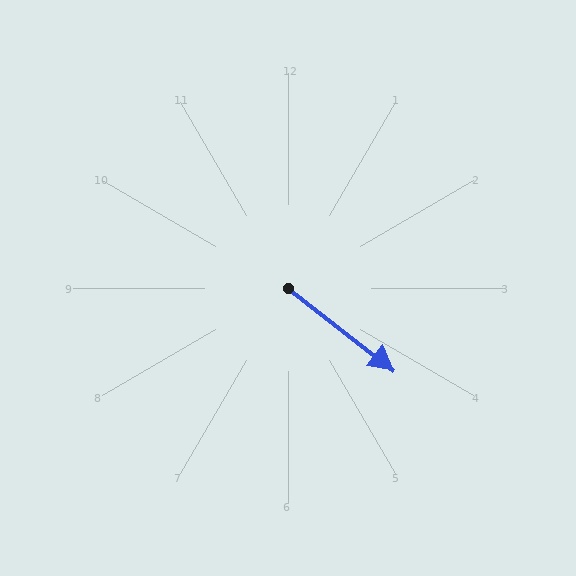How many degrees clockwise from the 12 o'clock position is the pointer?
Approximately 128 degrees.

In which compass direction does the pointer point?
Southeast.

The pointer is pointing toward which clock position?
Roughly 4 o'clock.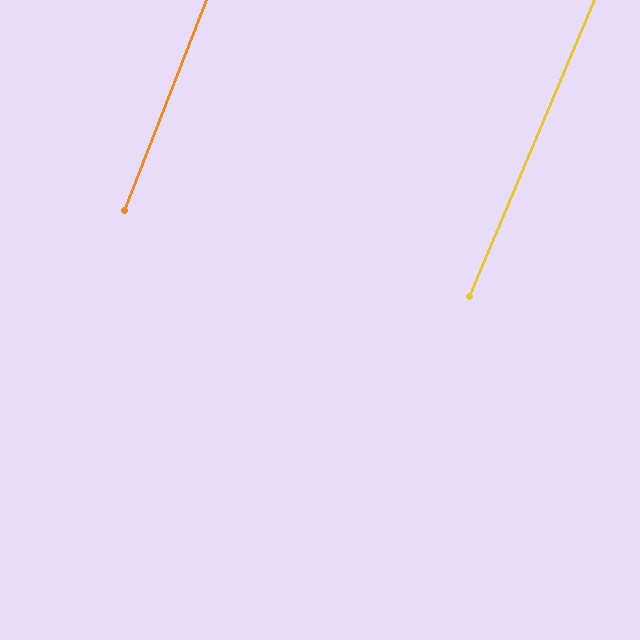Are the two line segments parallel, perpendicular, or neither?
Parallel — their directions differ by only 1.7°.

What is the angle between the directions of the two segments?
Approximately 2 degrees.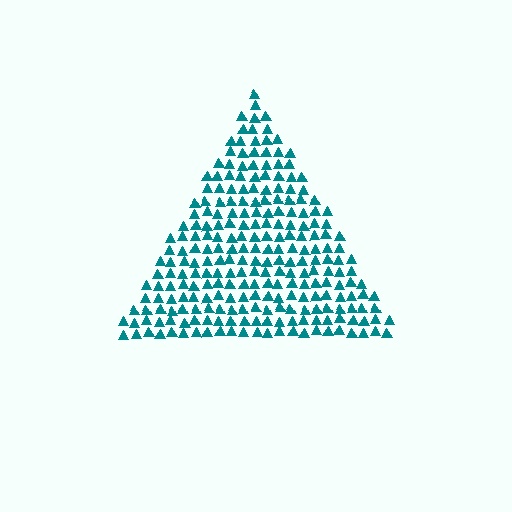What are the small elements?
The small elements are triangles.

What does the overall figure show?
The overall figure shows a triangle.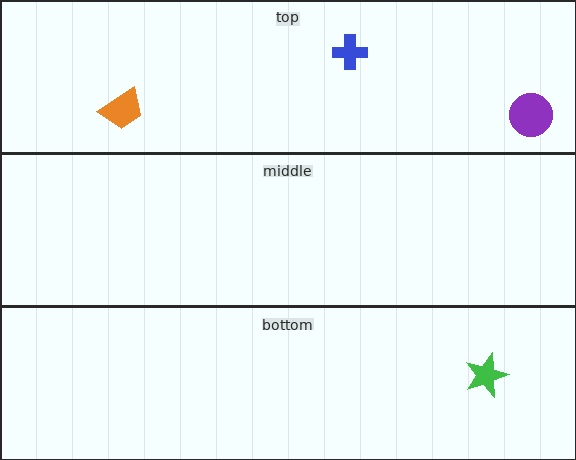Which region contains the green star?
The bottom region.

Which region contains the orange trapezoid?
The top region.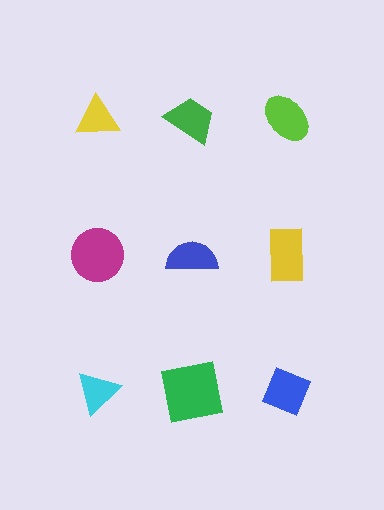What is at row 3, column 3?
A blue diamond.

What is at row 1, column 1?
A yellow triangle.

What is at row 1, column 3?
A lime ellipse.